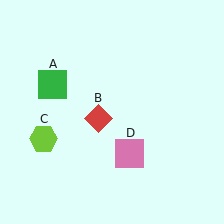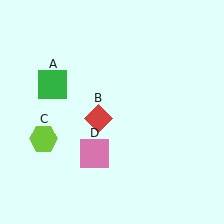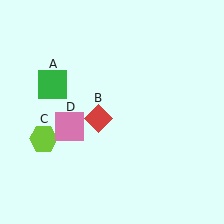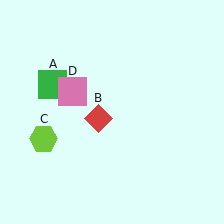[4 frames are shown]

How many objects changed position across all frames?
1 object changed position: pink square (object D).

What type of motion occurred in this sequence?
The pink square (object D) rotated clockwise around the center of the scene.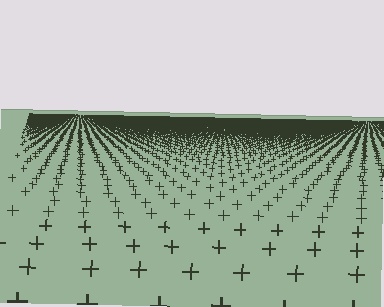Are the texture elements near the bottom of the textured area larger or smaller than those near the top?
Larger. Near the bottom, elements are closer to the viewer and appear at a bigger on-screen size.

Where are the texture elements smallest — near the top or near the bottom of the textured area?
Near the top.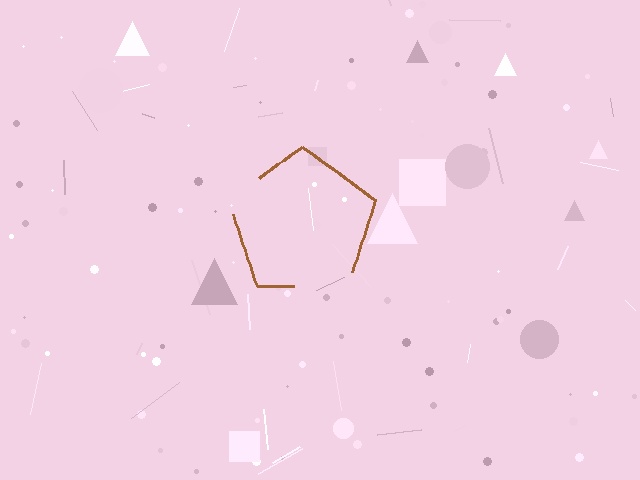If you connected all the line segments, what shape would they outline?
They would outline a pentagon.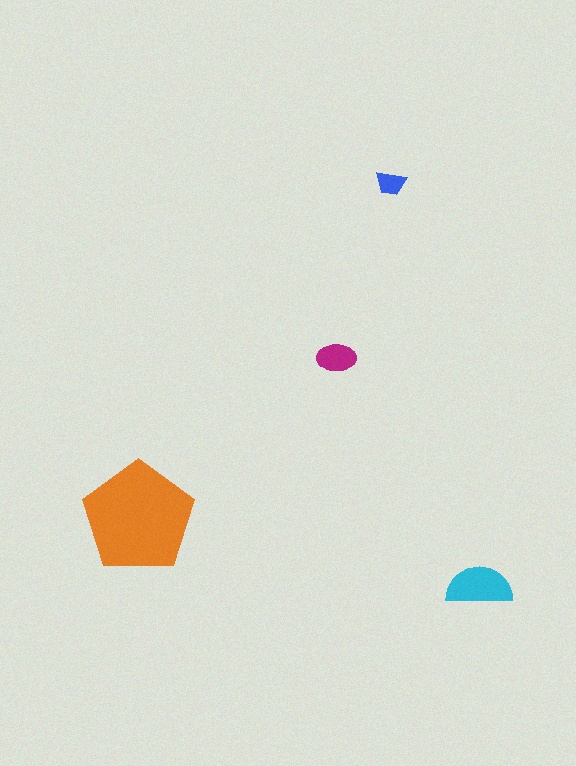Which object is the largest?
The orange pentagon.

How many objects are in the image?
There are 4 objects in the image.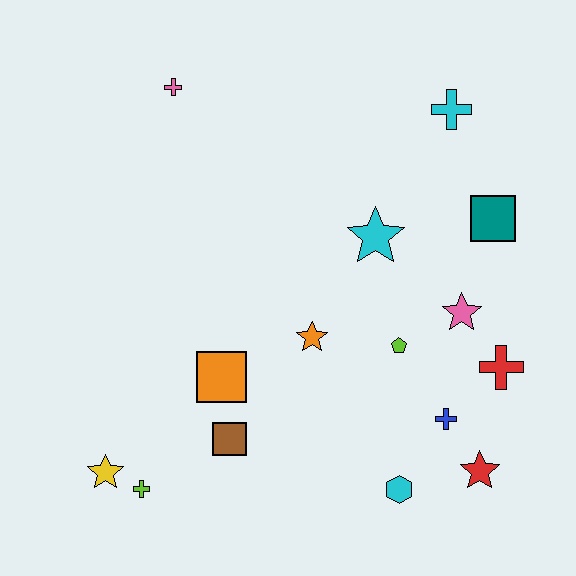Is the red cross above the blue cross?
Yes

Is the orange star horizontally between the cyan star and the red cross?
No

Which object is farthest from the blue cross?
The pink cross is farthest from the blue cross.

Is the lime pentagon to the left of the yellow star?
No